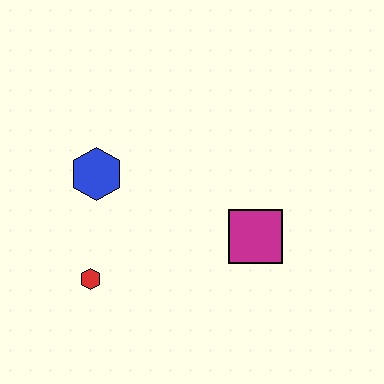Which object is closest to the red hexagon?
The blue hexagon is closest to the red hexagon.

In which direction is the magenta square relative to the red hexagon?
The magenta square is to the right of the red hexagon.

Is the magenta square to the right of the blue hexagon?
Yes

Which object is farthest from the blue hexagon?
The magenta square is farthest from the blue hexagon.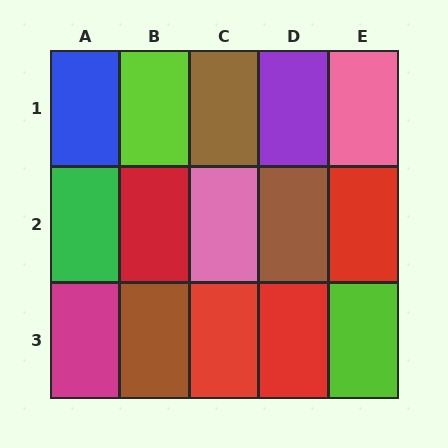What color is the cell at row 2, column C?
Pink.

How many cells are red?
4 cells are red.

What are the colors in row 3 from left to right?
Magenta, brown, red, red, lime.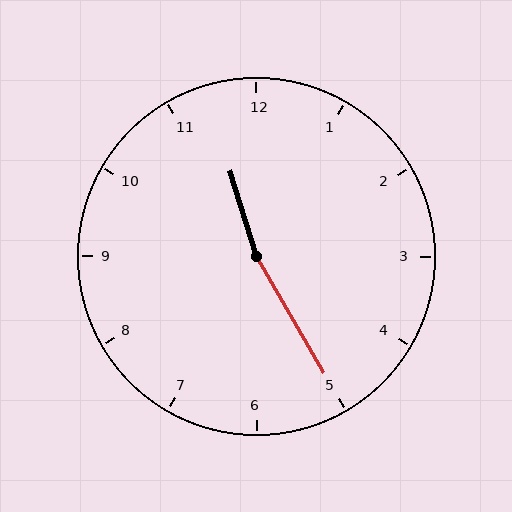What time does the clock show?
11:25.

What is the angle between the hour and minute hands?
Approximately 168 degrees.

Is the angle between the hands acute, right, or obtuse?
It is obtuse.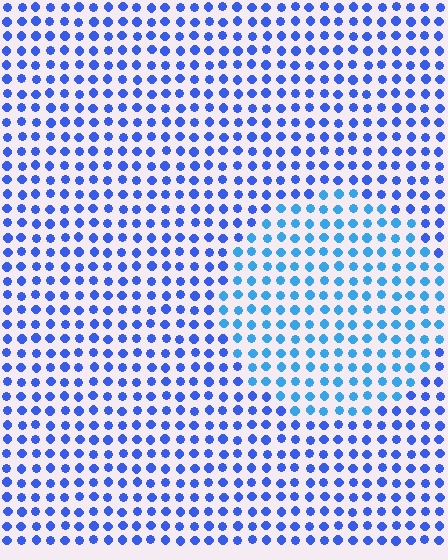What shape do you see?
I see a circle.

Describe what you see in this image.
The image is filled with small blue elements in a uniform arrangement. A circle-shaped region is visible where the elements are tinted to a slightly different hue, forming a subtle color boundary.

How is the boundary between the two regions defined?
The boundary is defined purely by a slight shift in hue (about 26 degrees). Spacing, size, and orientation are identical on both sides.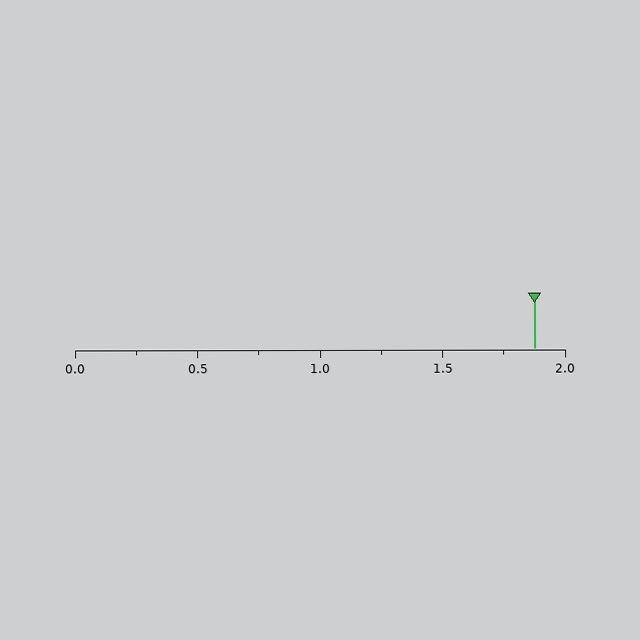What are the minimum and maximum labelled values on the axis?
The axis runs from 0.0 to 2.0.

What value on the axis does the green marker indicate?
The marker indicates approximately 1.88.